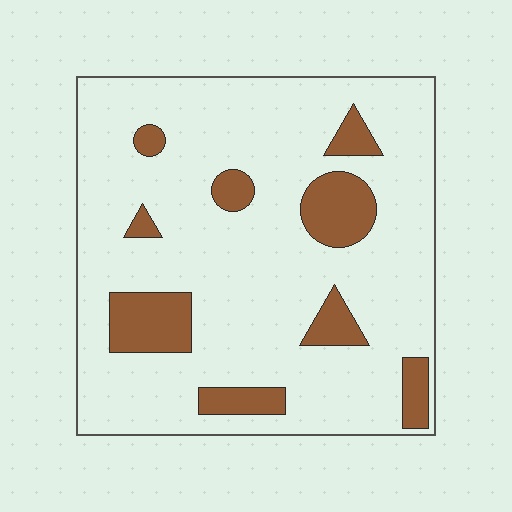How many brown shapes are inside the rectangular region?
9.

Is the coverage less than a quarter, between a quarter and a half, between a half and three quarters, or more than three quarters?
Less than a quarter.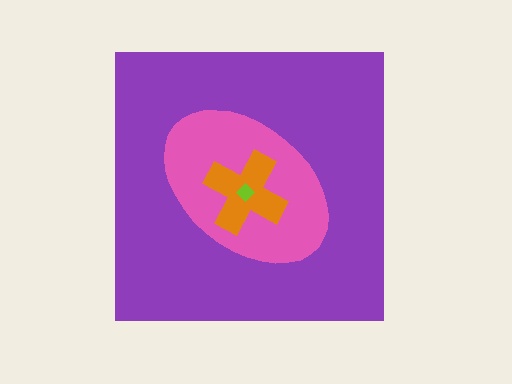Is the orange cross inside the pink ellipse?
Yes.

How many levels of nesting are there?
4.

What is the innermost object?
The lime diamond.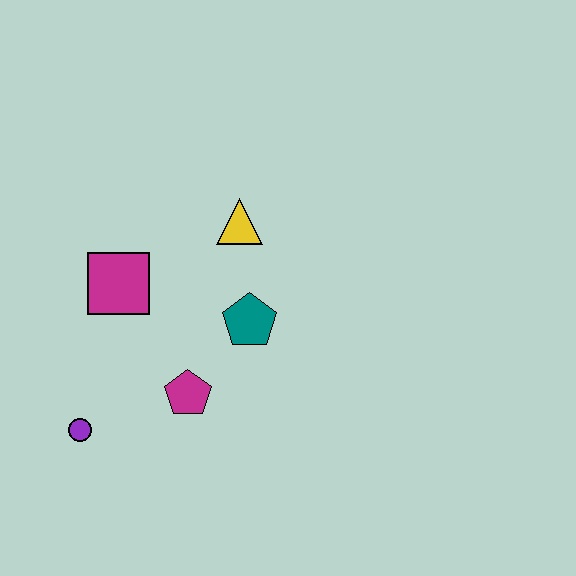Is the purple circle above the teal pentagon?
No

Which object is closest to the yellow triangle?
The teal pentagon is closest to the yellow triangle.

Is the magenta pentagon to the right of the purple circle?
Yes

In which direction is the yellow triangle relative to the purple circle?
The yellow triangle is above the purple circle.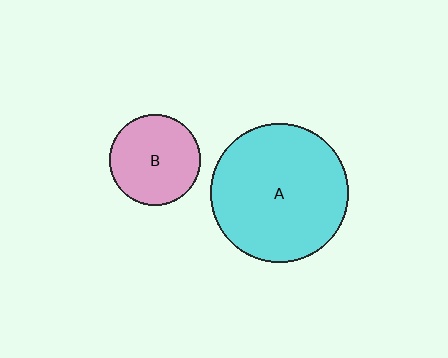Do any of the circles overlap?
No, none of the circles overlap.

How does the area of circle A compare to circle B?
Approximately 2.3 times.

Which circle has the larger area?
Circle A (cyan).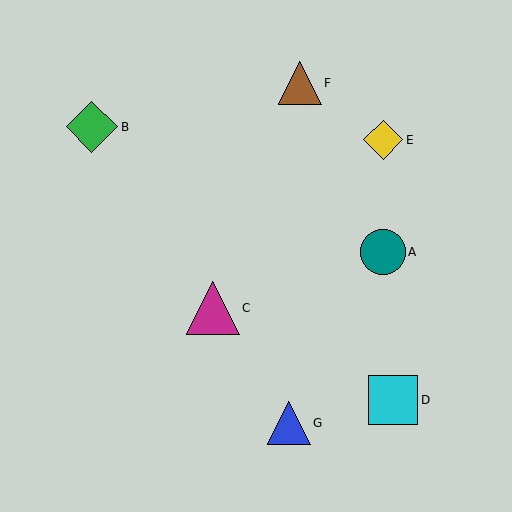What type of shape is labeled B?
Shape B is a green diamond.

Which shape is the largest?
The magenta triangle (labeled C) is the largest.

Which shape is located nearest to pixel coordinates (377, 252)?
The teal circle (labeled A) at (383, 252) is nearest to that location.